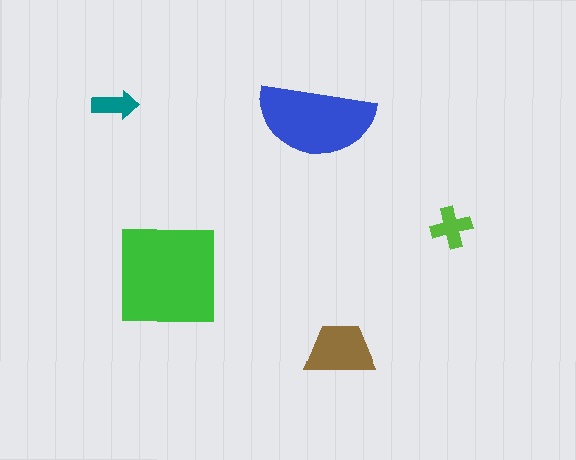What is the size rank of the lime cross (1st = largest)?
4th.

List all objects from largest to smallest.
The green square, the blue semicircle, the brown trapezoid, the lime cross, the teal arrow.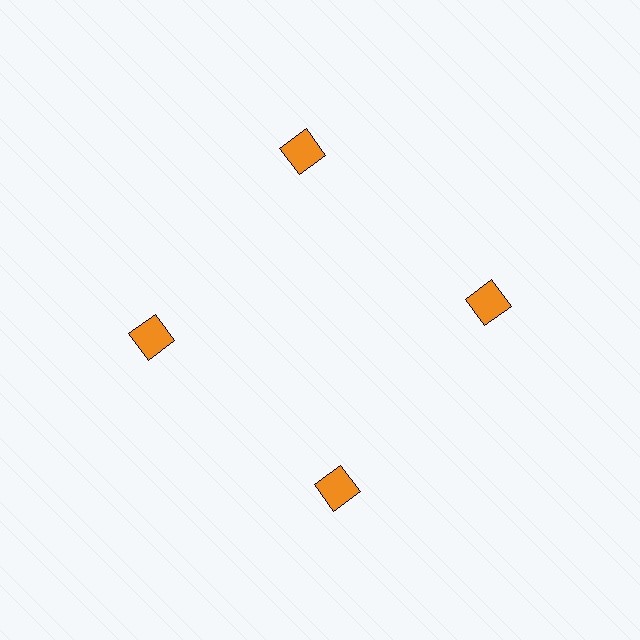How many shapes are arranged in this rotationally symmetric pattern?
There are 4 shapes, arranged in 4 groups of 1.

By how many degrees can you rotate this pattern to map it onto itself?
The pattern maps onto itself every 90 degrees of rotation.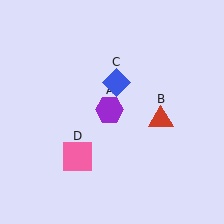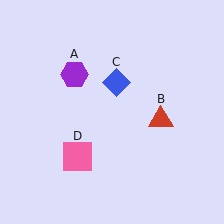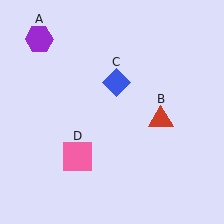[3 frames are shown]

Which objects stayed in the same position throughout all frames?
Red triangle (object B) and blue diamond (object C) and pink square (object D) remained stationary.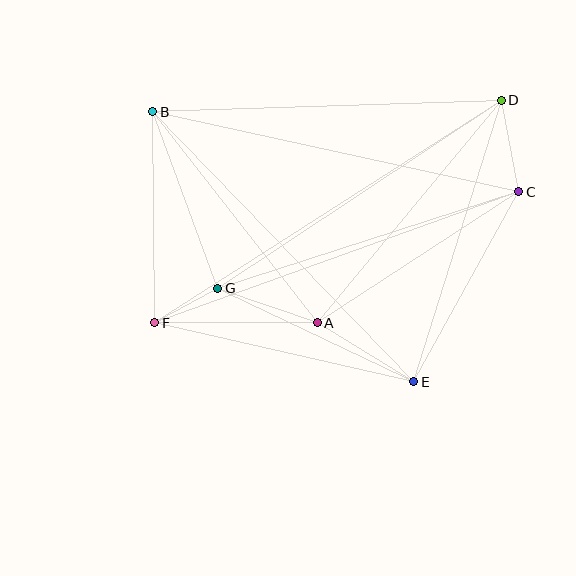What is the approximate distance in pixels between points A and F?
The distance between A and F is approximately 163 pixels.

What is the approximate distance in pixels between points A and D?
The distance between A and D is approximately 288 pixels.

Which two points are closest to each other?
Points F and G are closest to each other.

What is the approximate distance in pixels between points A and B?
The distance between A and B is approximately 268 pixels.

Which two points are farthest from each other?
Points D and F are farthest from each other.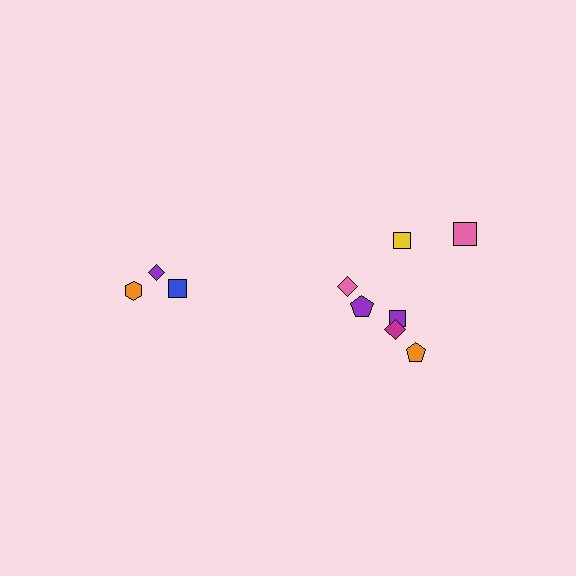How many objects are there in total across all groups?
There are 10 objects.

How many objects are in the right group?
There are 7 objects.